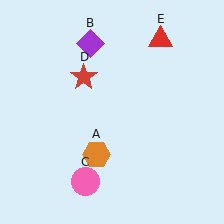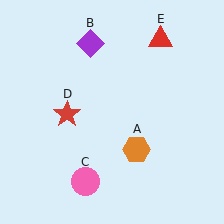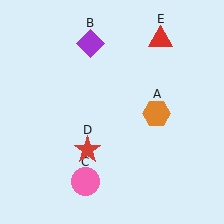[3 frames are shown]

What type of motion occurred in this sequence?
The orange hexagon (object A), red star (object D) rotated counterclockwise around the center of the scene.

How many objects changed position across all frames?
2 objects changed position: orange hexagon (object A), red star (object D).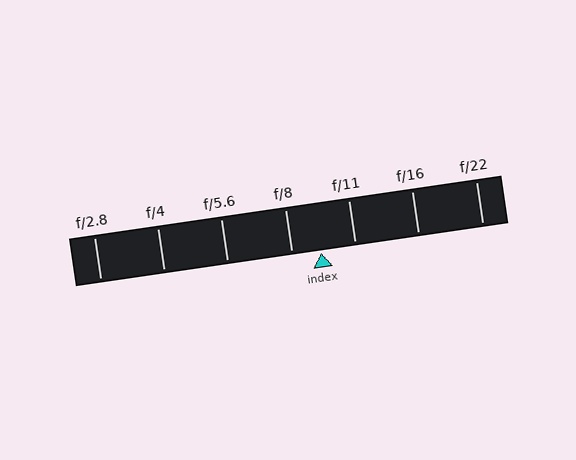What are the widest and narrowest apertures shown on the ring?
The widest aperture shown is f/2.8 and the narrowest is f/22.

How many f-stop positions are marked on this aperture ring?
There are 7 f-stop positions marked.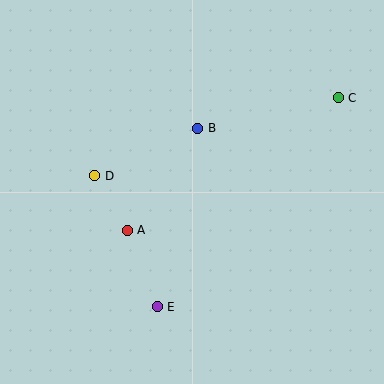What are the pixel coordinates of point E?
Point E is at (157, 307).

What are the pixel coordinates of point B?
Point B is at (198, 128).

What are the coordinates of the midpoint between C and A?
The midpoint between C and A is at (233, 164).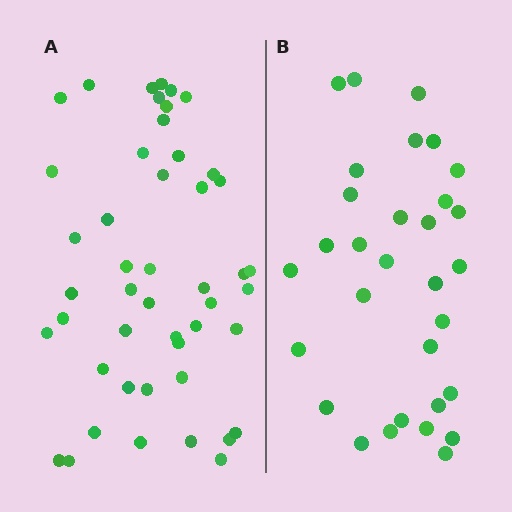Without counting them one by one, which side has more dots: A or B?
Region A (the left region) has more dots.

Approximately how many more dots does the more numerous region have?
Region A has approximately 15 more dots than region B.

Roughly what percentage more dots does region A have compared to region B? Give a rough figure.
About 50% more.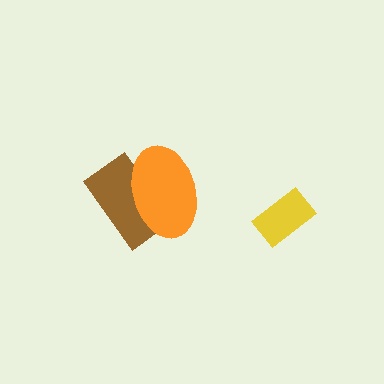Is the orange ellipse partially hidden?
No, no other shape covers it.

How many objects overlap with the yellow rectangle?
0 objects overlap with the yellow rectangle.